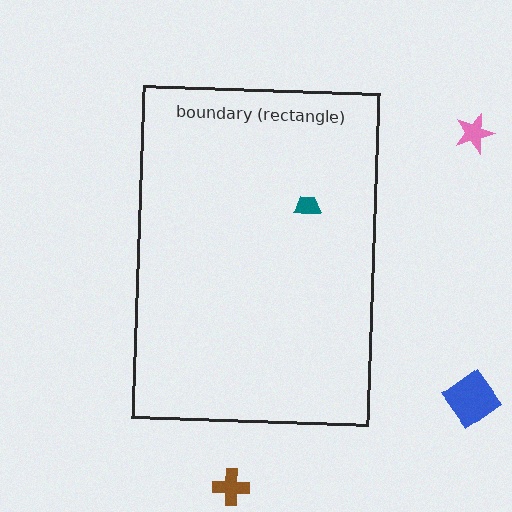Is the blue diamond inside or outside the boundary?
Outside.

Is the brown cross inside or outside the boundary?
Outside.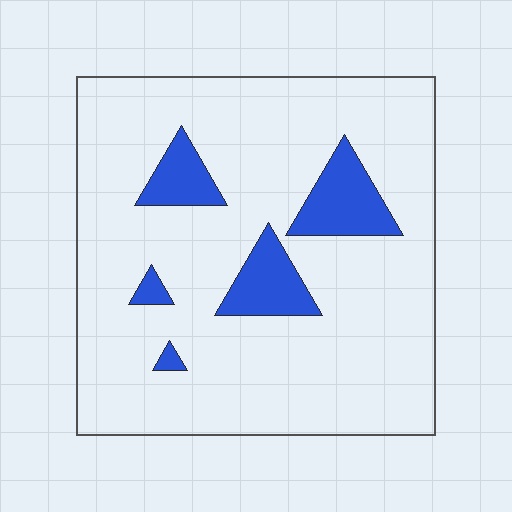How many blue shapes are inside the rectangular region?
5.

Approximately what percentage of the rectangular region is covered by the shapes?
Approximately 15%.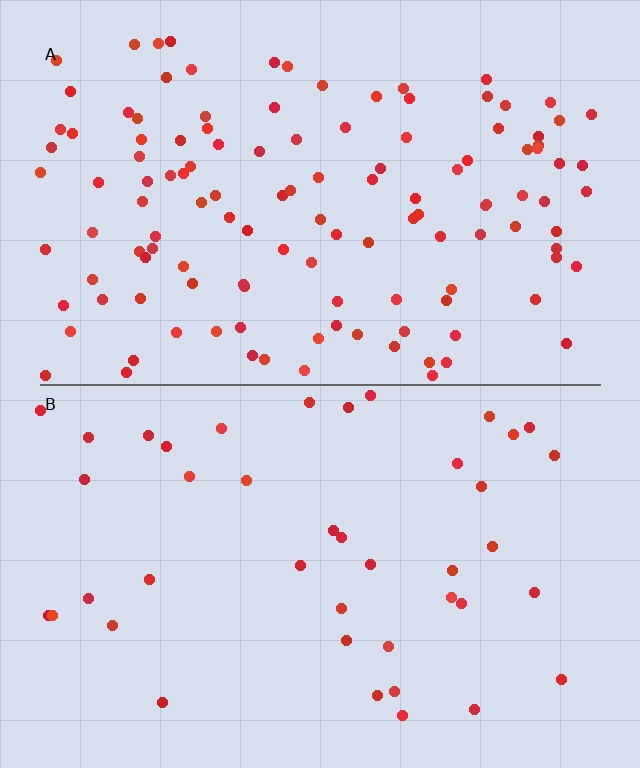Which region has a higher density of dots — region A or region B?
A (the top).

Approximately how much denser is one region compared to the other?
Approximately 3.0× — region A over region B.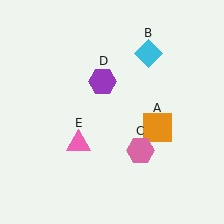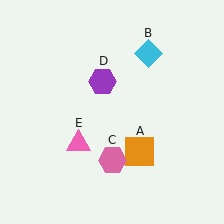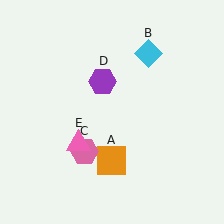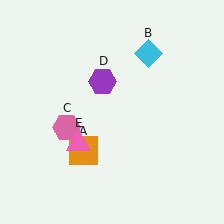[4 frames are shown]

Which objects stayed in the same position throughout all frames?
Cyan diamond (object B) and purple hexagon (object D) and pink triangle (object E) remained stationary.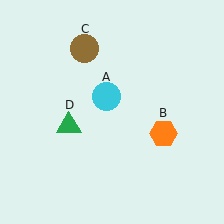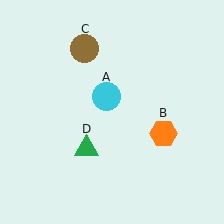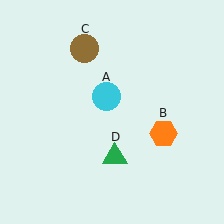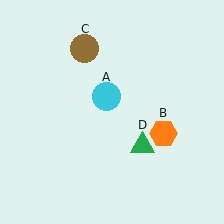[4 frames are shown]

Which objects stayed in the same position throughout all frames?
Cyan circle (object A) and orange hexagon (object B) and brown circle (object C) remained stationary.